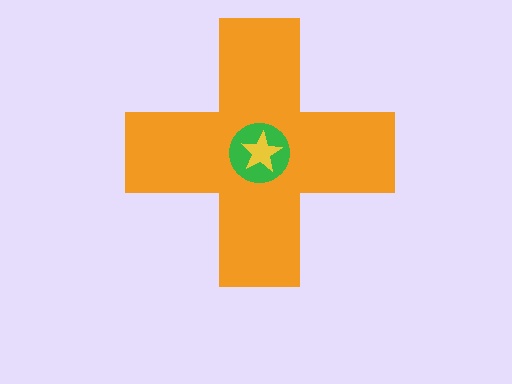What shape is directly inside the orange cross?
The green circle.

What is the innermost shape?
The yellow star.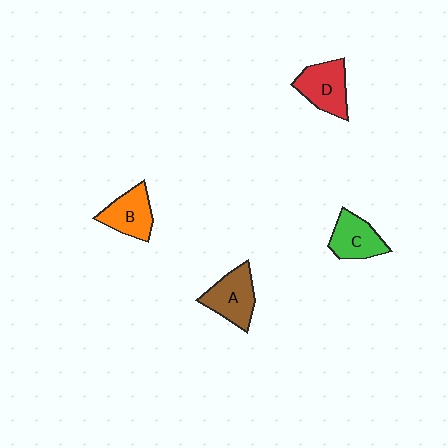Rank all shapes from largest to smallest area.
From largest to smallest: A (brown), D (red), B (orange), C (green).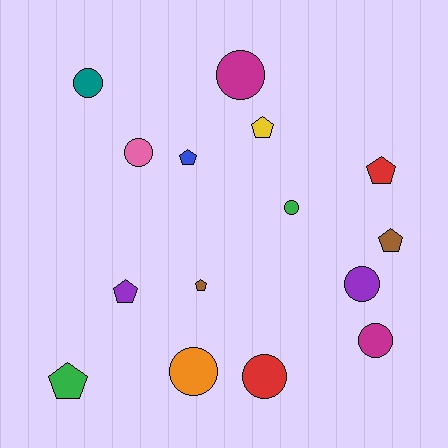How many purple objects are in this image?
There are 2 purple objects.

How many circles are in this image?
There are 8 circles.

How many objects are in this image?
There are 15 objects.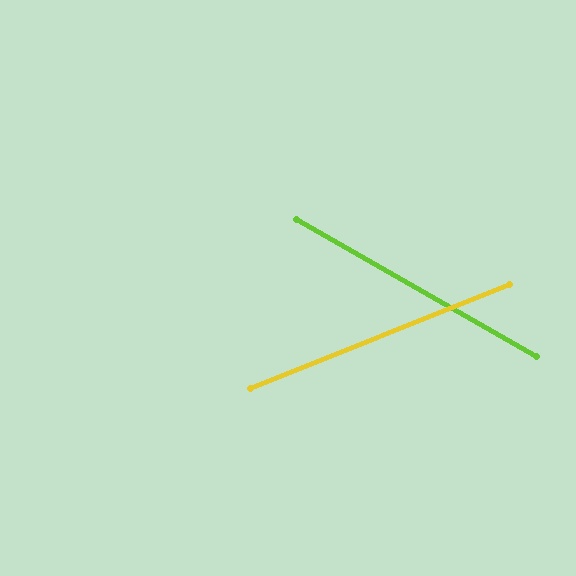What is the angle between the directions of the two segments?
Approximately 51 degrees.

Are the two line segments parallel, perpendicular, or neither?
Neither parallel nor perpendicular — they differ by about 51°.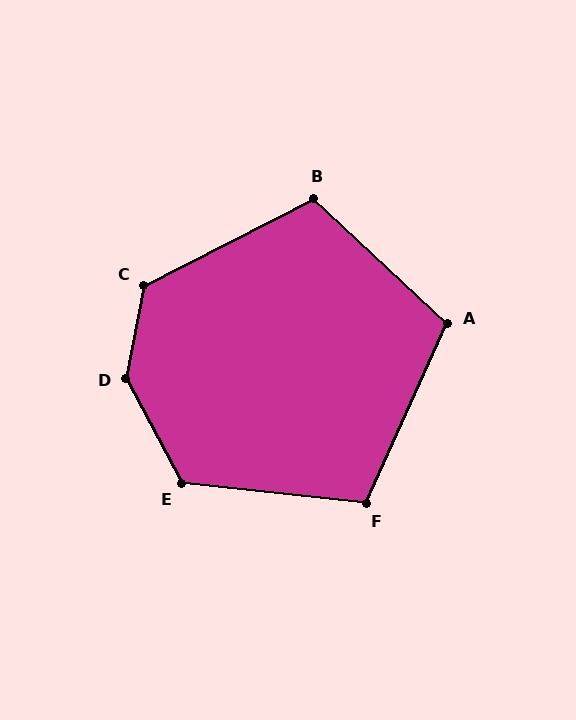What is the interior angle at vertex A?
Approximately 109 degrees (obtuse).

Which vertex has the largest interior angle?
D, at approximately 142 degrees.